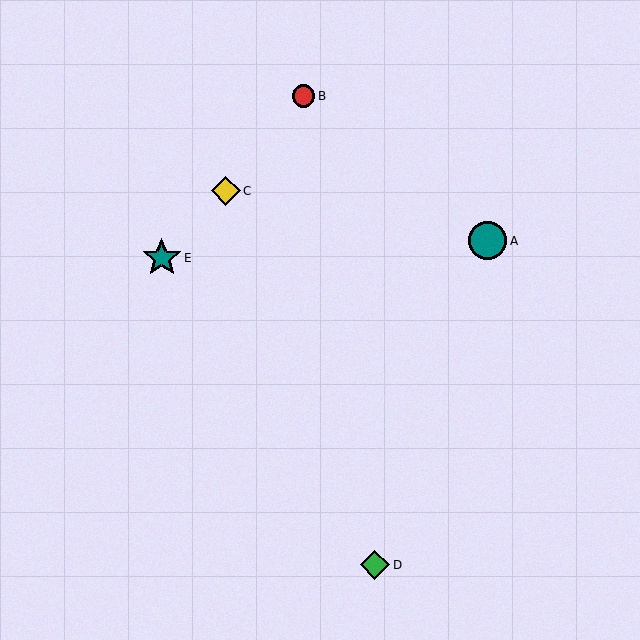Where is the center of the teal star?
The center of the teal star is at (162, 258).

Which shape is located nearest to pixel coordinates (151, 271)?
The teal star (labeled E) at (162, 258) is nearest to that location.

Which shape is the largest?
The teal star (labeled E) is the largest.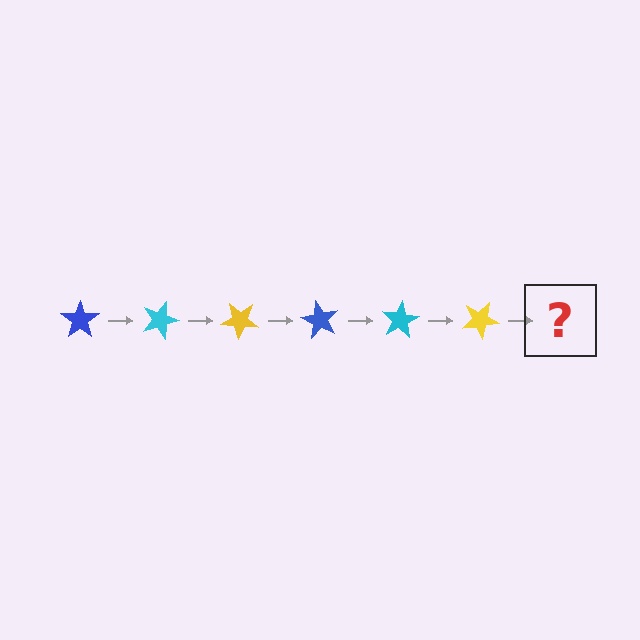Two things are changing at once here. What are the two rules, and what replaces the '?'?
The two rules are that it rotates 20 degrees each step and the color cycles through blue, cyan, and yellow. The '?' should be a blue star, rotated 120 degrees from the start.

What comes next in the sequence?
The next element should be a blue star, rotated 120 degrees from the start.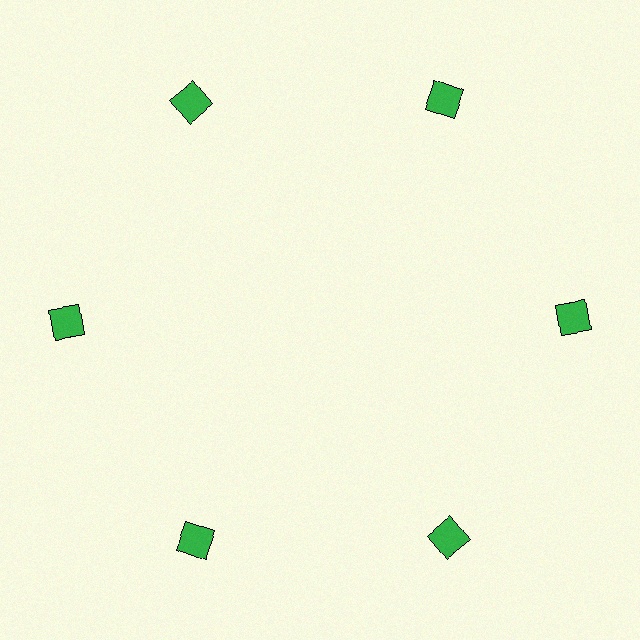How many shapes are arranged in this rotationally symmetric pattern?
There are 6 shapes, arranged in 6 groups of 1.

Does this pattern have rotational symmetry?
Yes, this pattern has 6-fold rotational symmetry. It looks the same after rotating 60 degrees around the center.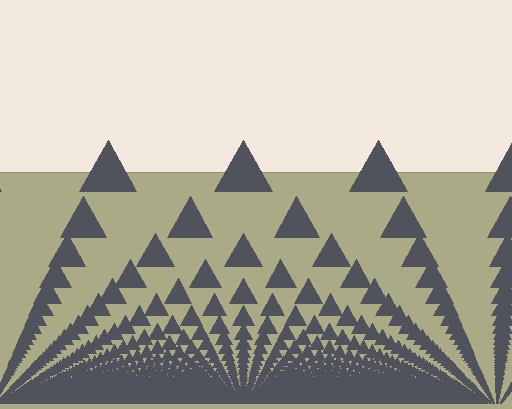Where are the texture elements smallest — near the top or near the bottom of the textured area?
Near the bottom.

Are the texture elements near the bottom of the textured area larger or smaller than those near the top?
Smaller. The gradient is inverted — elements near the bottom are smaller and denser.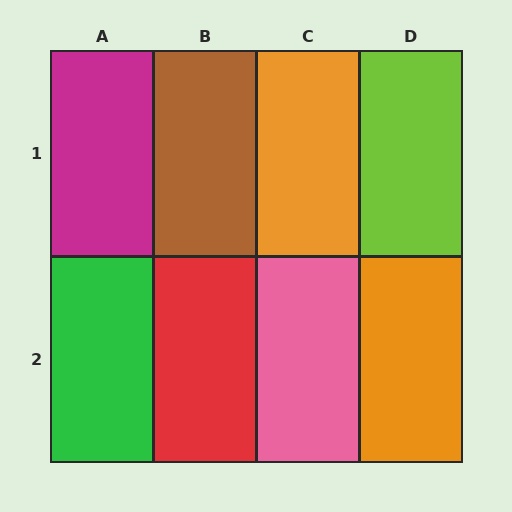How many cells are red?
1 cell is red.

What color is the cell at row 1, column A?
Magenta.